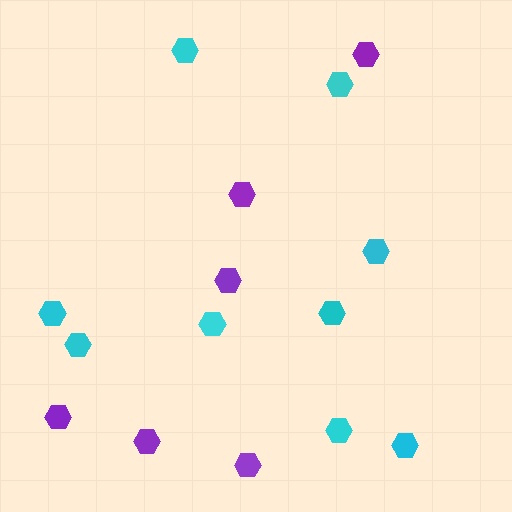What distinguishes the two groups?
There are 2 groups: one group of cyan hexagons (9) and one group of purple hexagons (6).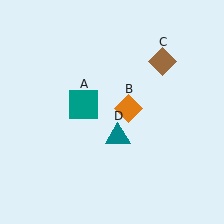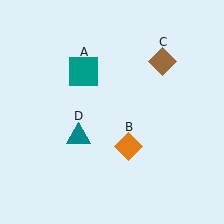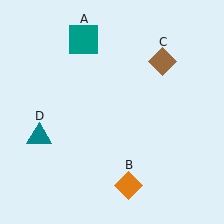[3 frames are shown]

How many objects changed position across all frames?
3 objects changed position: teal square (object A), orange diamond (object B), teal triangle (object D).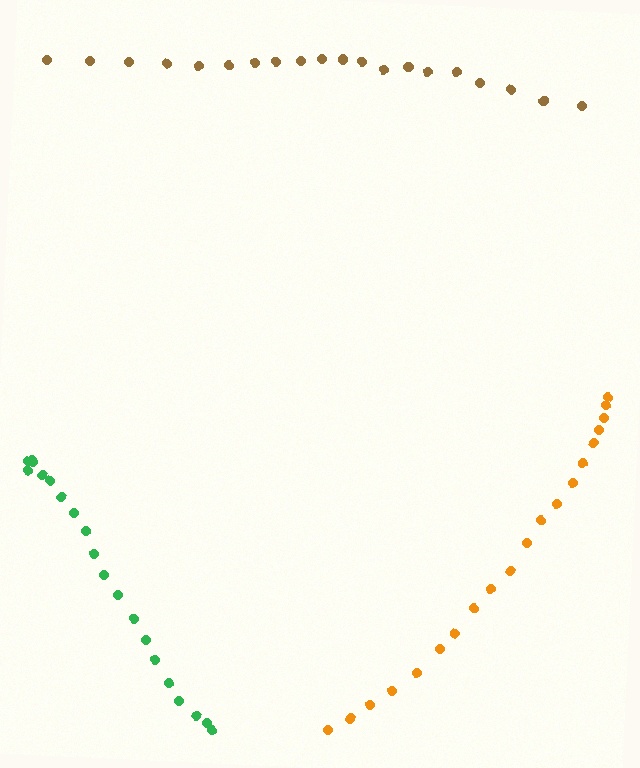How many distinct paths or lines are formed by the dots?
There are 3 distinct paths.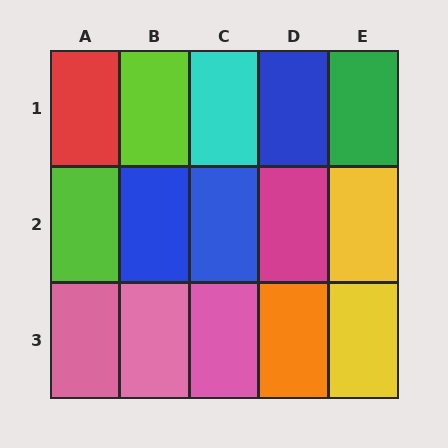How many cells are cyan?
1 cell is cyan.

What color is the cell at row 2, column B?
Blue.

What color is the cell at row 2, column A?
Lime.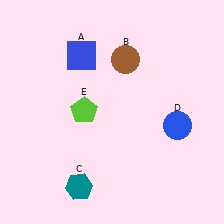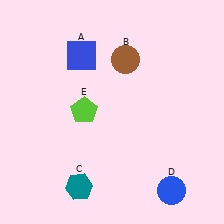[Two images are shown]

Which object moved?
The blue circle (D) moved down.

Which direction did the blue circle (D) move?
The blue circle (D) moved down.